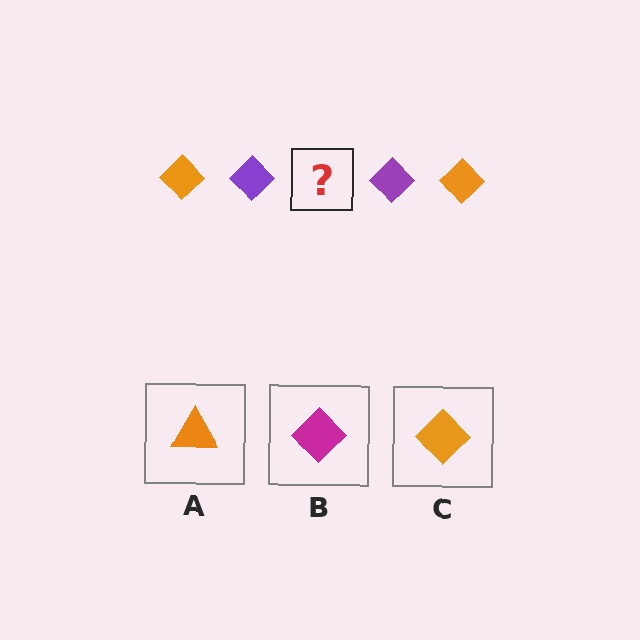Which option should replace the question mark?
Option C.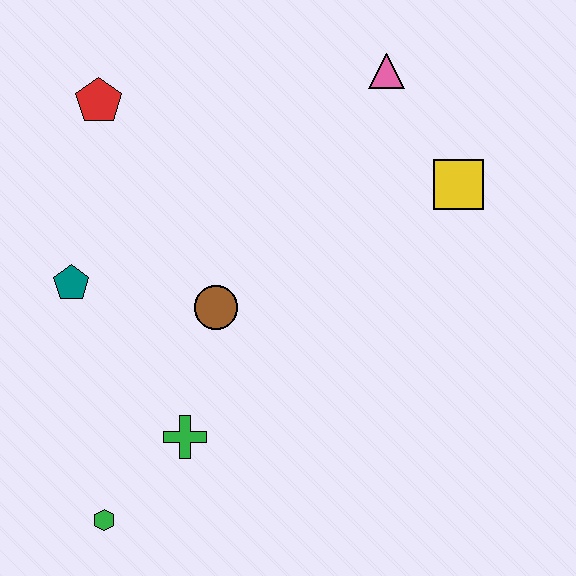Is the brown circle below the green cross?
No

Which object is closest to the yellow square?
The pink triangle is closest to the yellow square.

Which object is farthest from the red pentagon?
The green hexagon is farthest from the red pentagon.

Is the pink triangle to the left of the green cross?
No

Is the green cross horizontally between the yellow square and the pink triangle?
No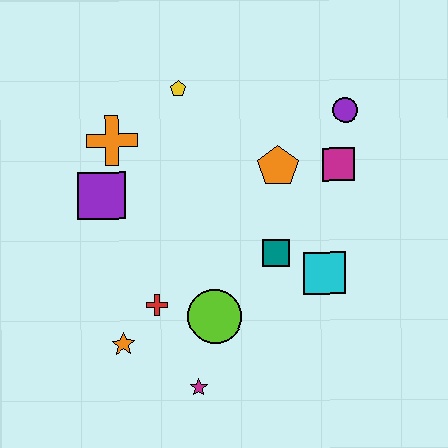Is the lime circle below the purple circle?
Yes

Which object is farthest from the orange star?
The purple circle is farthest from the orange star.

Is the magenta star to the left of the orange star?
No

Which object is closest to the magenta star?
The lime circle is closest to the magenta star.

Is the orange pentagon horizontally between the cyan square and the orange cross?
Yes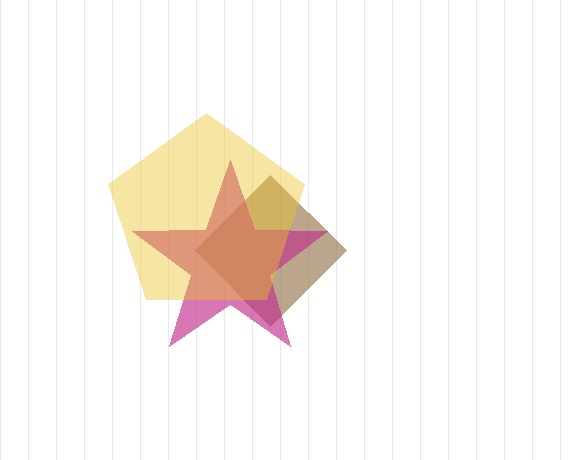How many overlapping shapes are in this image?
There are 3 overlapping shapes in the image.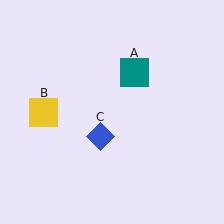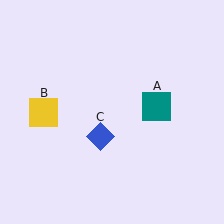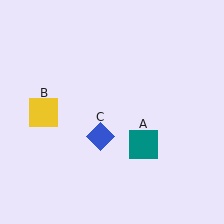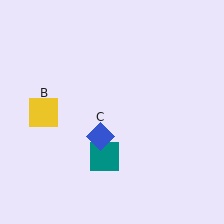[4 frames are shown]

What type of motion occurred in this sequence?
The teal square (object A) rotated clockwise around the center of the scene.